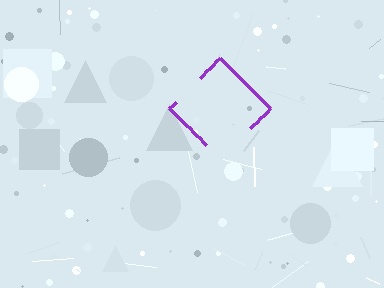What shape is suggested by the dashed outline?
The dashed outline suggests a diamond.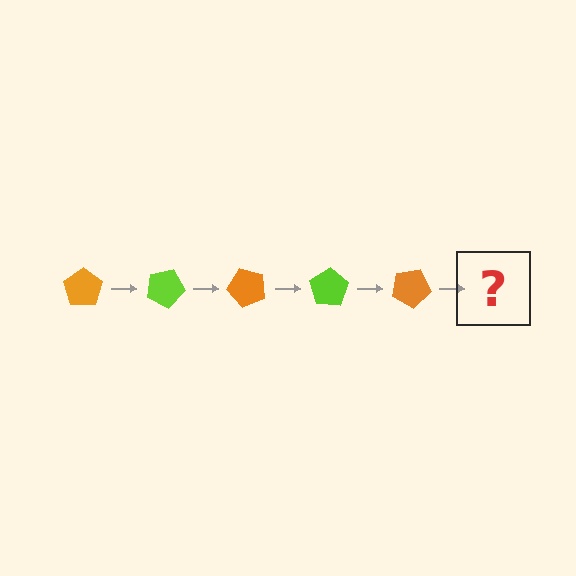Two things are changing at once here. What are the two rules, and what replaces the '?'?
The two rules are that it rotates 25 degrees each step and the color cycles through orange and lime. The '?' should be a lime pentagon, rotated 125 degrees from the start.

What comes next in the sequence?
The next element should be a lime pentagon, rotated 125 degrees from the start.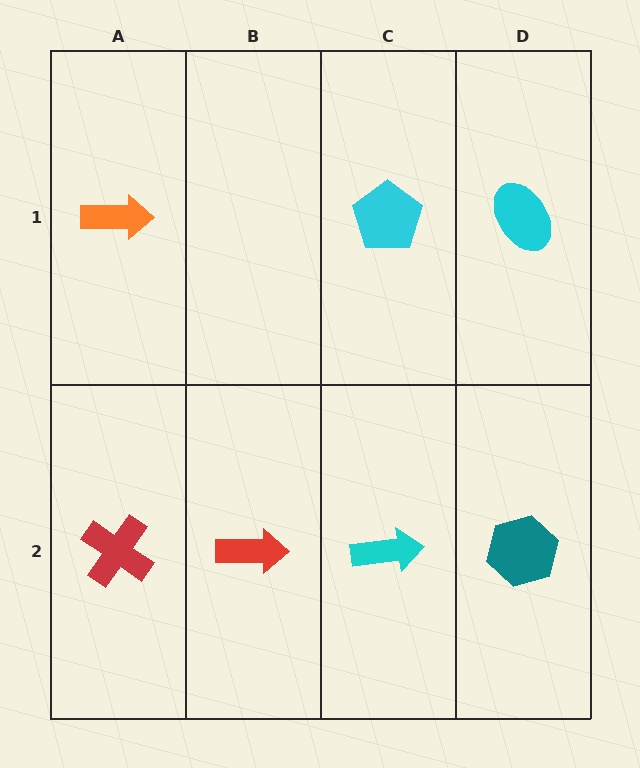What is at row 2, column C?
A cyan arrow.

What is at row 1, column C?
A cyan pentagon.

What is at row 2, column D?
A teal hexagon.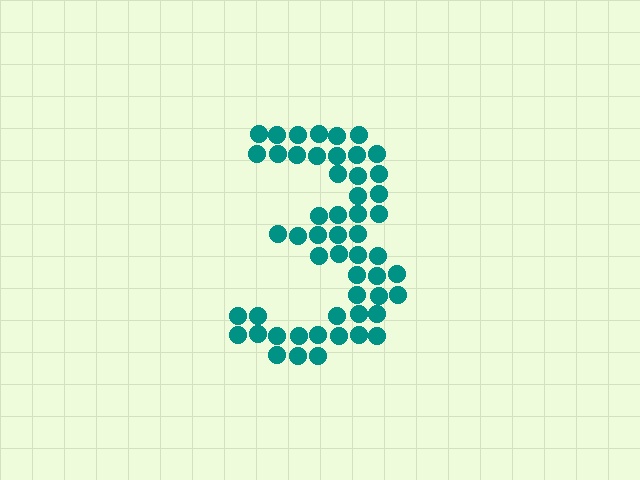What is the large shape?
The large shape is the digit 3.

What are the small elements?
The small elements are circles.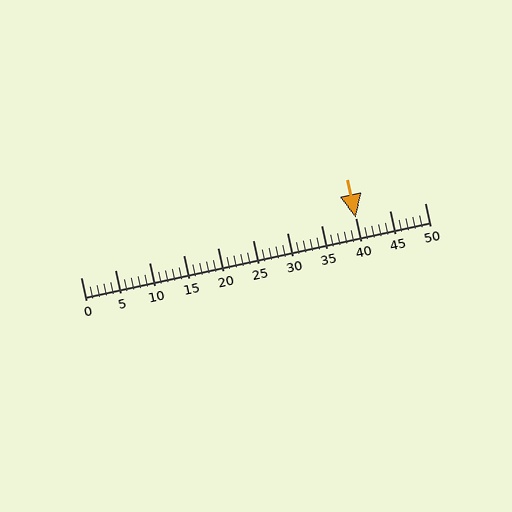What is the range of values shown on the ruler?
The ruler shows values from 0 to 50.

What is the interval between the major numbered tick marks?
The major tick marks are spaced 5 units apart.